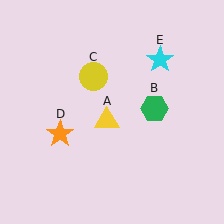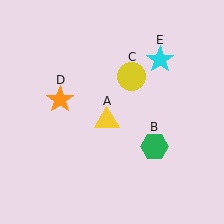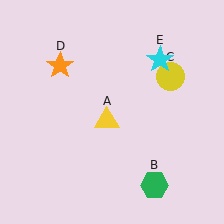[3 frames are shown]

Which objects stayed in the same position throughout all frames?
Yellow triangle (object A) and cyan star (object E) remained stationary.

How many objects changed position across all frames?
3 objects changed position: green hexagon (object B), yellow circle (object C), orange star (object D).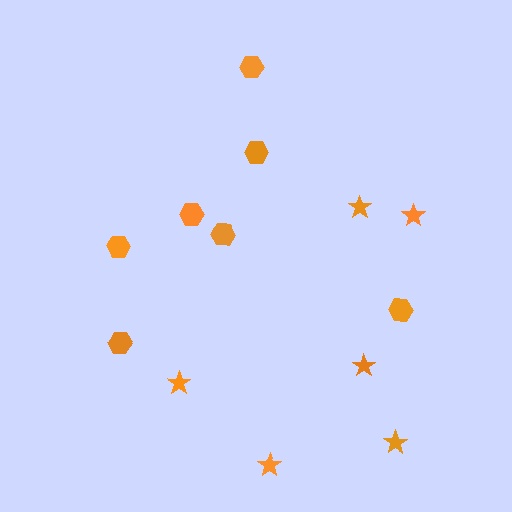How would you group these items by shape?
There are 2 groups: one group of stars (6) and one group of hexagons (7).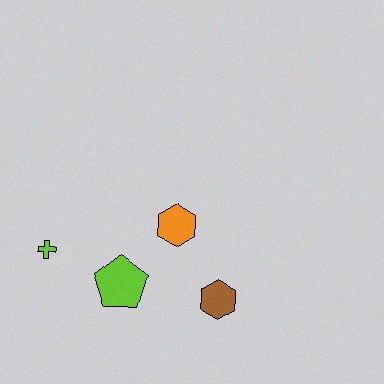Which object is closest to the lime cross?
The lime pentagon is closest to the lime cross.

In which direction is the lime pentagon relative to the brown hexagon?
The lime pentagon is to the left of the brown hexagon.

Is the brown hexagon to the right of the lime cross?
Yes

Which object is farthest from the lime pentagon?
The brown hexagon is farthest from the lime pentagon.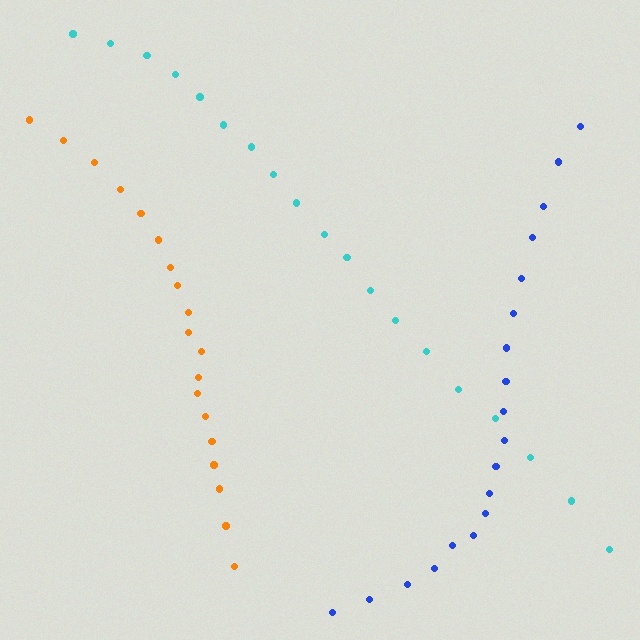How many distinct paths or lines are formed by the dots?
There are 3 distinct paths.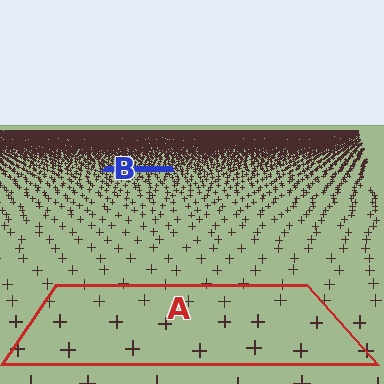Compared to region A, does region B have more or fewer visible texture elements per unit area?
Region B has more texture elements per unit area — they are packed more densely because it is farther away.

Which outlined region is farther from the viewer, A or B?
Region B is farther from the viewer — the texture elements inside it appear smaller and more densely packed.